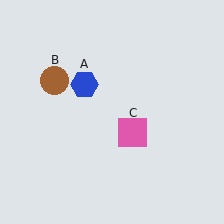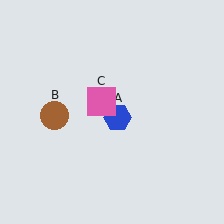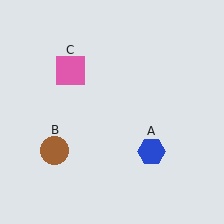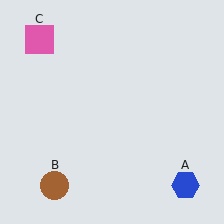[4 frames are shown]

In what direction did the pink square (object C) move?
The pink square (object C) moved up and to the left.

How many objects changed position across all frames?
3 objects changed position: blue hexagon (object A), brown circle (object B), pink square (object C).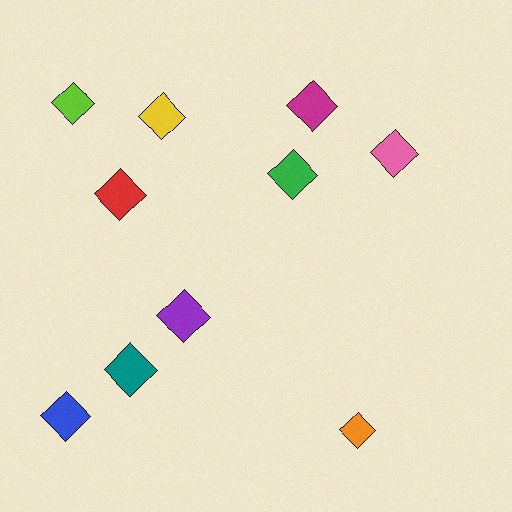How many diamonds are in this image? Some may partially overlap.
There are 10 diamonds.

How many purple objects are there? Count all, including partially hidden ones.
There is 1 purple object.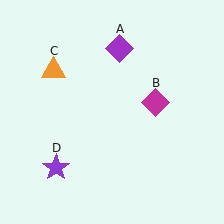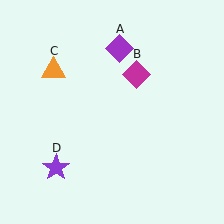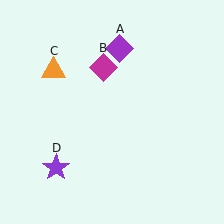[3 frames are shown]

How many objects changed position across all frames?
1 object changed position: magenta diamond (object B).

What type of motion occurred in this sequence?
The magenta diamond (object B) rotated counterclockwise around the center of the scene.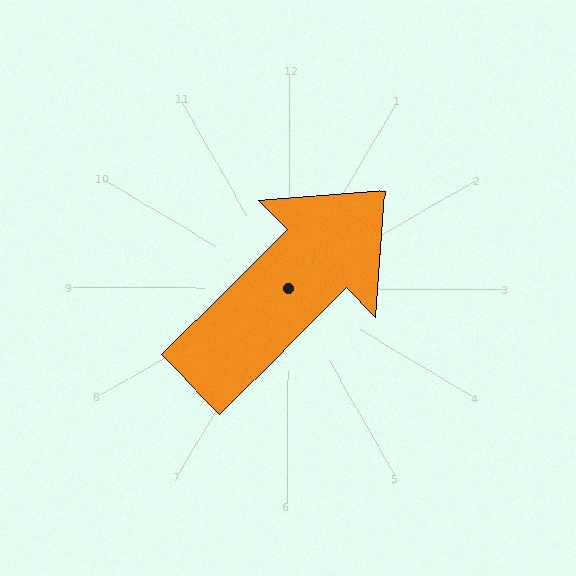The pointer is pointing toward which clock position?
Roughly 1 o'clock.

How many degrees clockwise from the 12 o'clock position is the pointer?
Approximately 45 degrees.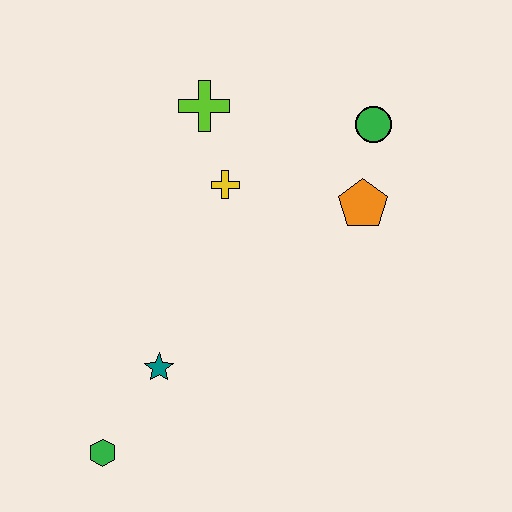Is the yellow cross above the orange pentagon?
Yes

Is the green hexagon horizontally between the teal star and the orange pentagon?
No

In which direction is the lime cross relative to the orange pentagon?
The lime cross is to the left of the orange pentagon.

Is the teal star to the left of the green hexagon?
No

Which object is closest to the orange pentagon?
The green circle is closest to the orange pentagon.